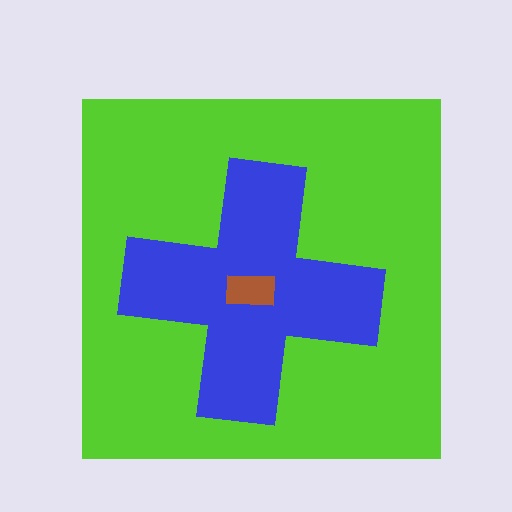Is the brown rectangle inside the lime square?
Yes.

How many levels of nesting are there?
3.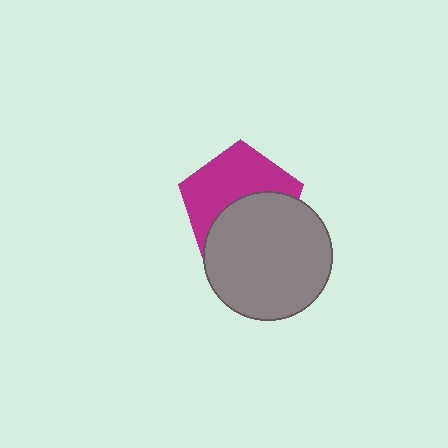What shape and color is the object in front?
The object in front is a gray circle.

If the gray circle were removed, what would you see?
You would see the complete magenta pentagon.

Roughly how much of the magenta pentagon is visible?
About half of it is visible (roughly 53%).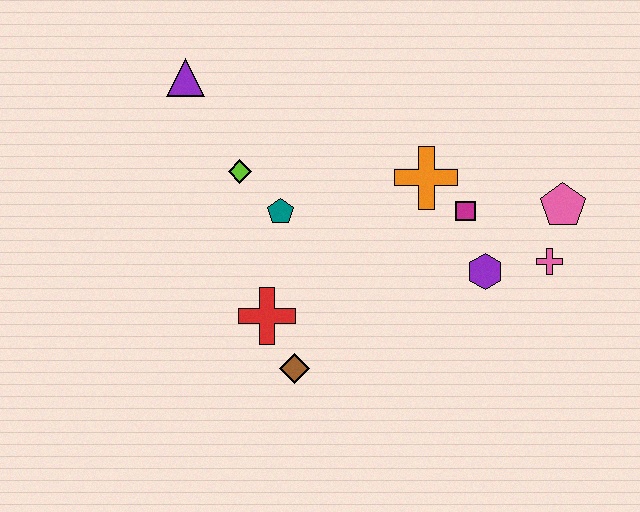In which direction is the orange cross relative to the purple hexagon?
The orange cross is above the purple hexagon.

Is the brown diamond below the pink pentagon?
Yes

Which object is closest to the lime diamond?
The teal pentagon is closest to the lime diamond.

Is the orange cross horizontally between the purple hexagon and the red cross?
Yes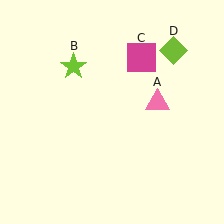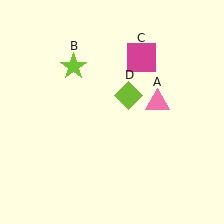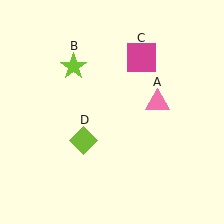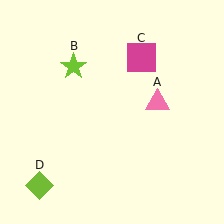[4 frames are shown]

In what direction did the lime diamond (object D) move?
The lime diamond (object D) moved down and to the left.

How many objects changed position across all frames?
1 object changed position: lime diamond (object D).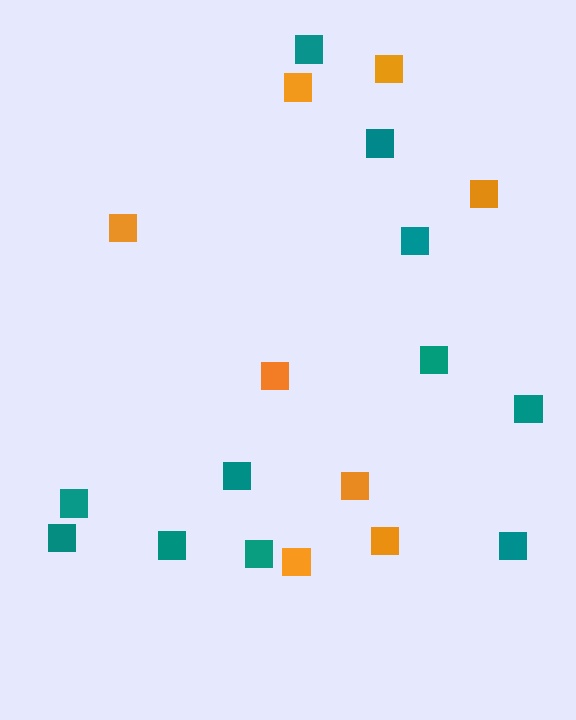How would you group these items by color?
There are 2 groups: one group of teal squares (11) and one group of orange squares (8).